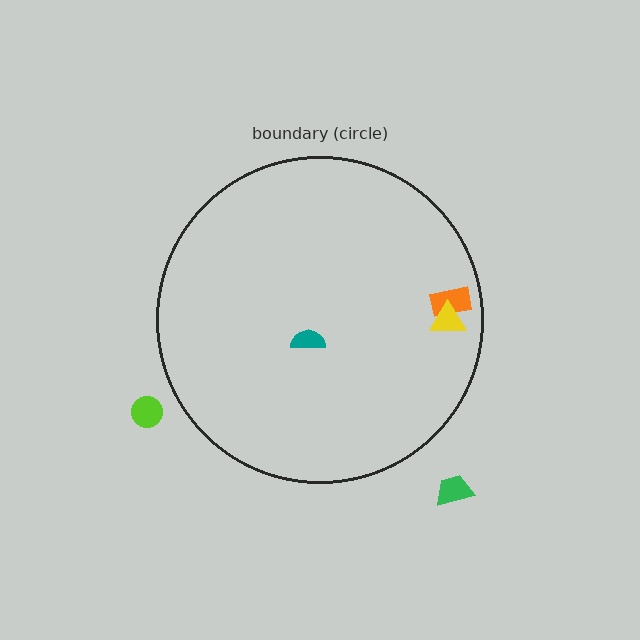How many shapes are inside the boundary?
3 inside, 2 outside.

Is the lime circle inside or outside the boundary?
Outside.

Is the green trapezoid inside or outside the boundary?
Outside.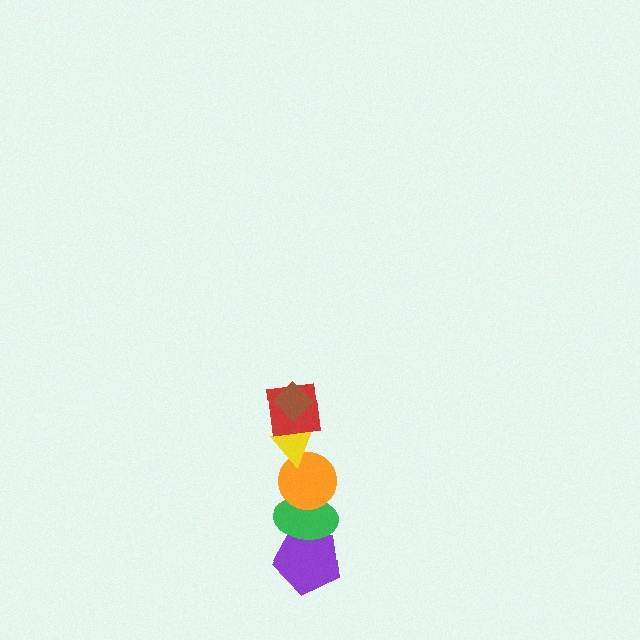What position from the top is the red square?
The red square is 2nd from the top.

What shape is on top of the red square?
The brown diamond is on top of the red square.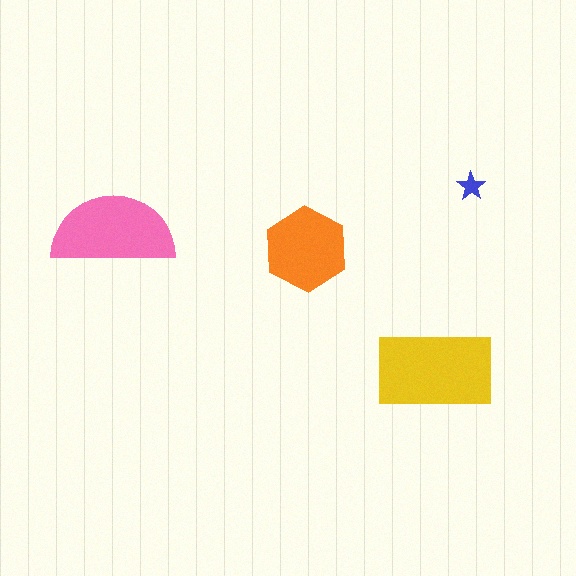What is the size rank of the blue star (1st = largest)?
4th.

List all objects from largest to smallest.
The yellow rectangle, the pink semicircle, the orange hexagon, the blue star.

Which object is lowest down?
The yellow rectangle is bottommost.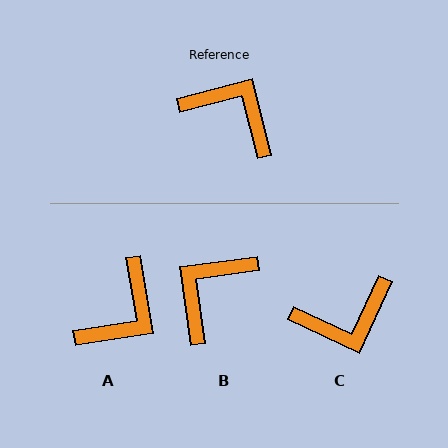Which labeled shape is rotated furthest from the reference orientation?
C, about 129 degrees away.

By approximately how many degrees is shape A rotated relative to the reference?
Approximately 95 degrees clockwise.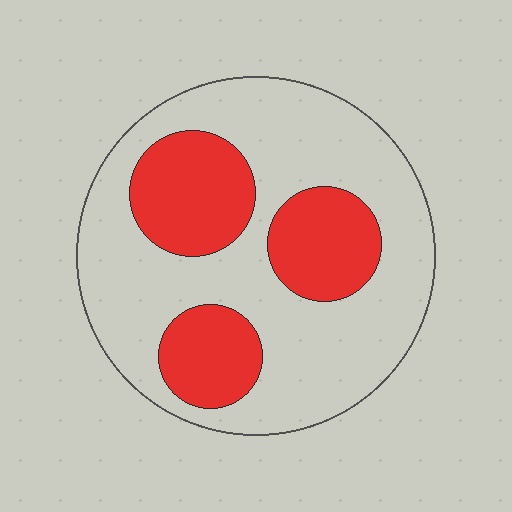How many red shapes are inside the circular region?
3.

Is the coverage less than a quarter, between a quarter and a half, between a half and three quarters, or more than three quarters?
Between a quarter and a half.